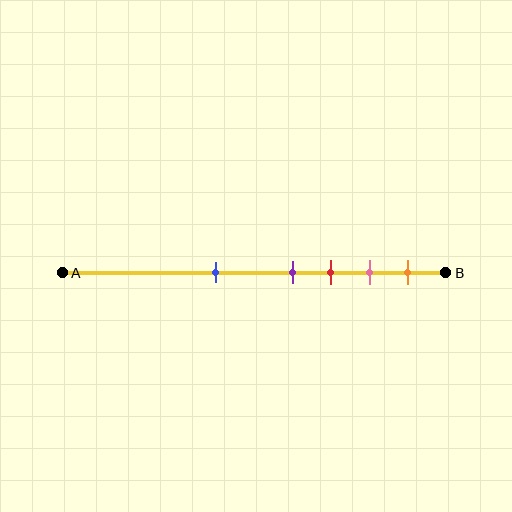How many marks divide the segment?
There are 5 marks dividing the segment.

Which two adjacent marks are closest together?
The purple and red marks are the closest adjacent pair.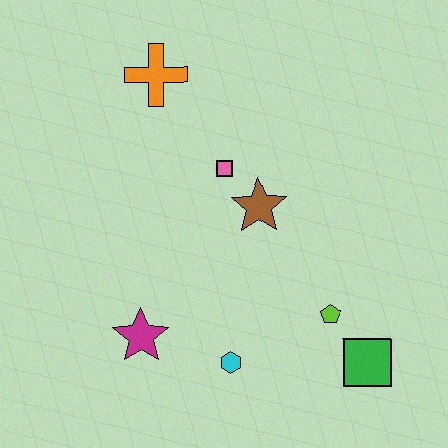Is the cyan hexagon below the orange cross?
Yes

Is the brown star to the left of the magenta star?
No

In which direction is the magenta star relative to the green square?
The magenta star is to the left of the green square.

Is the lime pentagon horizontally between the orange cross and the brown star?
No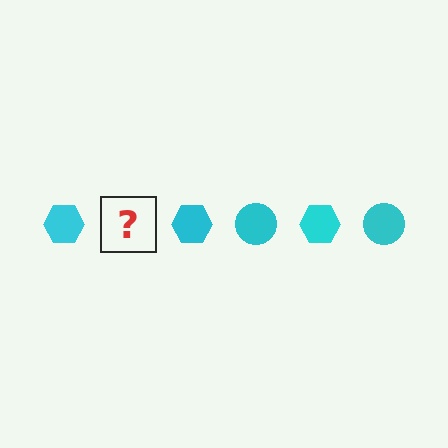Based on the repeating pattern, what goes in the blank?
The blank should be a cyan circle.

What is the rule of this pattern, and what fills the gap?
The rule is that the pattern cycles through hexagon, circle shapes in cyan. The gap should be filled with a cyan circle.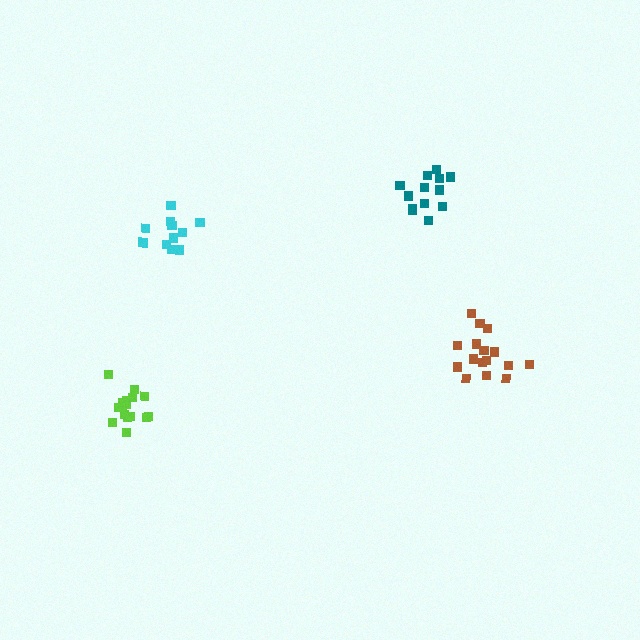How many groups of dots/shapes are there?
There are 4 groups.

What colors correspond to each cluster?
The clusters are colored: lime, brown, cyan, teal.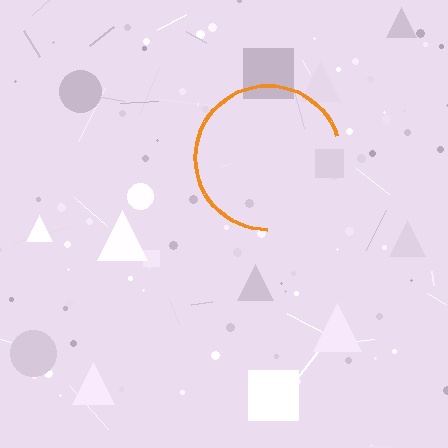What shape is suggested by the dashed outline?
The dashed outline suggests a circle.